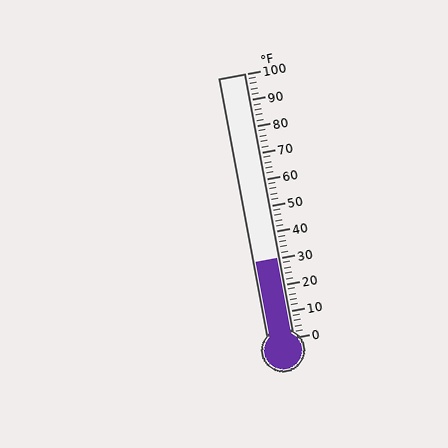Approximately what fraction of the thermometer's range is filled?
The thermometer is filled to approximately 30% of its range.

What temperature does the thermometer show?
The thermometer shows approximately 30°F.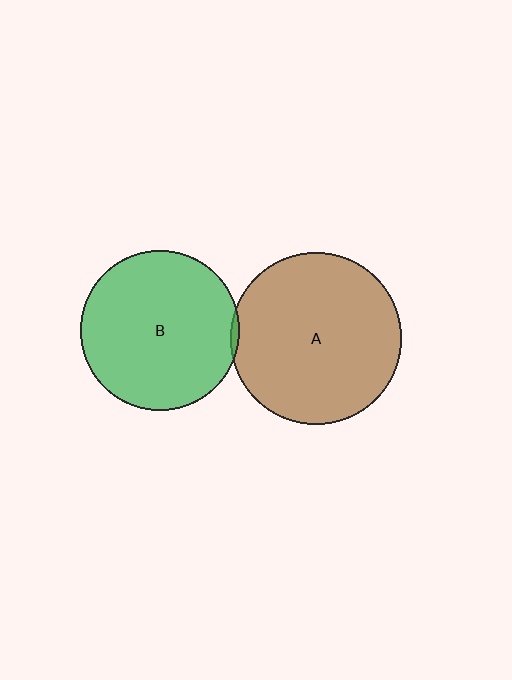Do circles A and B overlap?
Yes.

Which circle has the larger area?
Circle A (brown).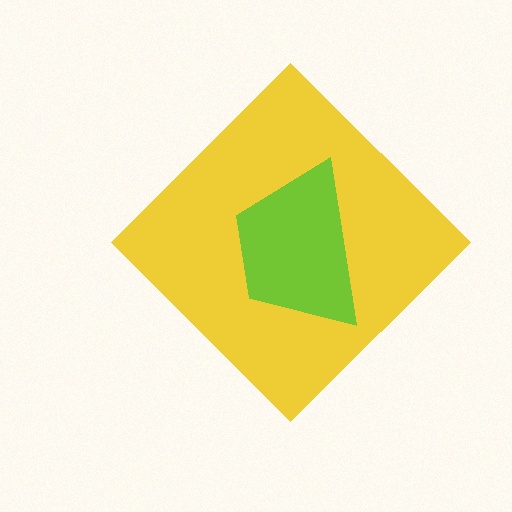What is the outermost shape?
The yellow diamond.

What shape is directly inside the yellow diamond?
The lime trapezoid.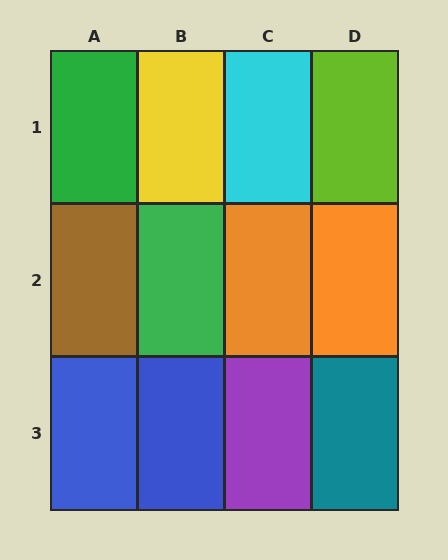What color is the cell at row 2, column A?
Brown.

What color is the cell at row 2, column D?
Orange.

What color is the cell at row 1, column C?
Cyan.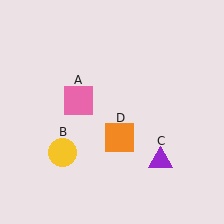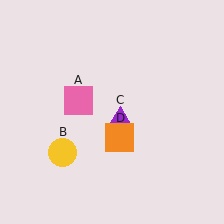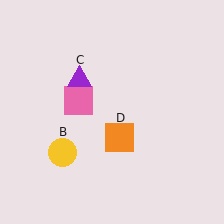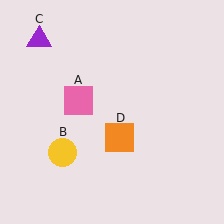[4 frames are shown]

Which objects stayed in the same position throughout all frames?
Pink square (object A) and yellow circle (object B) and orange square (object D) remained stationary.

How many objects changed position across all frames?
1 object changed position: purple triangle (object C).